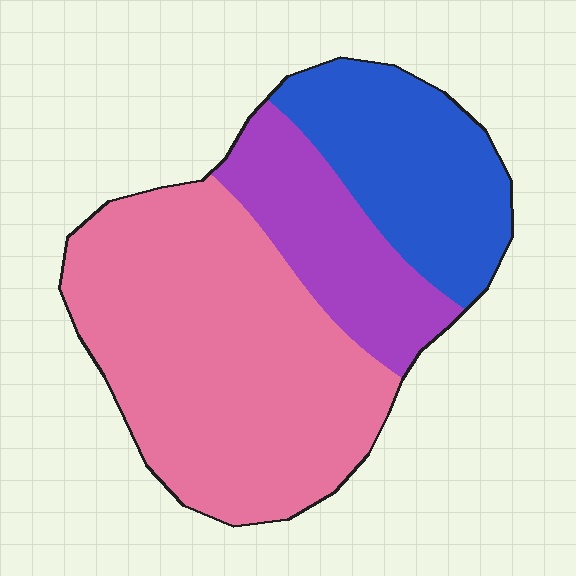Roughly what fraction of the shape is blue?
Blue takes up less than a quarter of the shape.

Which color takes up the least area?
Purple, at roughly 20%.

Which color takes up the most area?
Pink, at roughly 55%.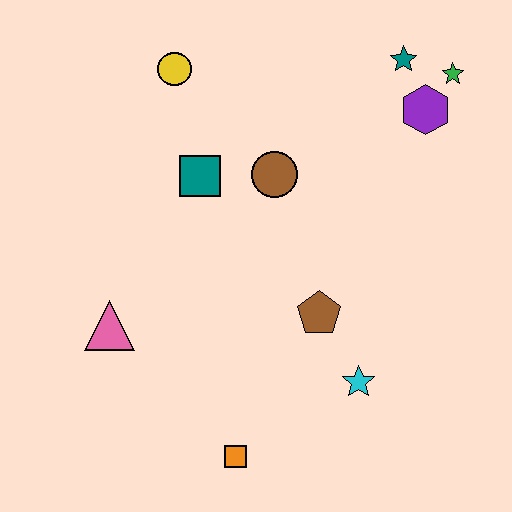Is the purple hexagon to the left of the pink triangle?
No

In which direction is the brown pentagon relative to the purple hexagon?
The brown pentagon is below the purple hexagon.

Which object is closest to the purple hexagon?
The green star is closest to the purple hexagon.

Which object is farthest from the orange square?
The green star is farthest from the orange square.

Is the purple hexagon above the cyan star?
Yes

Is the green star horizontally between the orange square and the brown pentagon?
No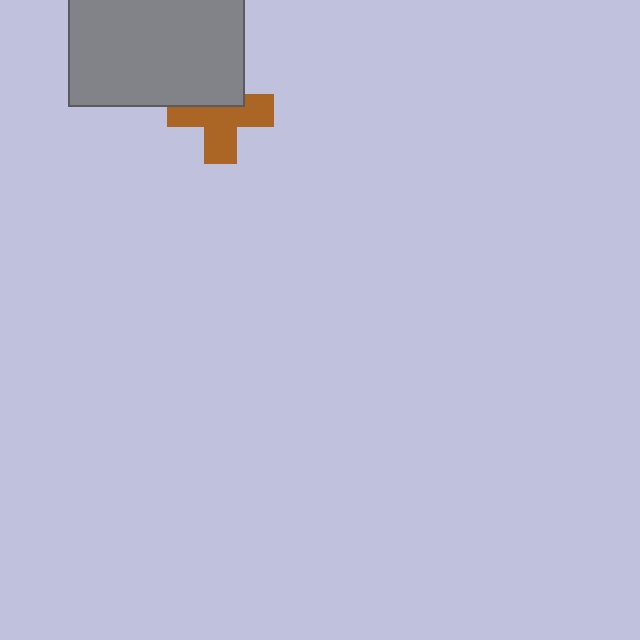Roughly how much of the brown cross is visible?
About half of it is visible (roughly 62%).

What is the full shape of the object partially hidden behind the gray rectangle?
The partially hidden object is a brown cross.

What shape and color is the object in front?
The object in front is a gray rectangle.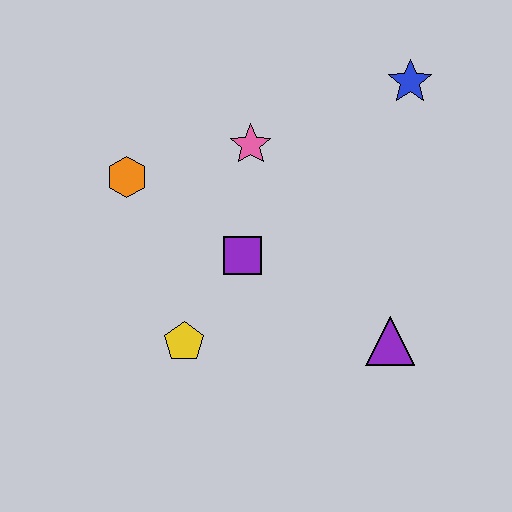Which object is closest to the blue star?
The pink star is closest to the blue star.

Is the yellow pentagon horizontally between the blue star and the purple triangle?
No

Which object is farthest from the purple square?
The blue star is farthest from the purple square.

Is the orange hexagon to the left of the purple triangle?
Yes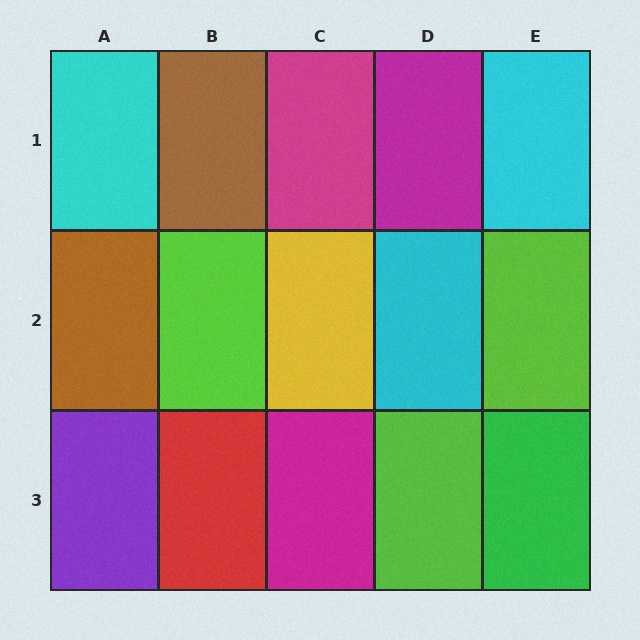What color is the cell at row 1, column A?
Cyan.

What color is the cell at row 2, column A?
Brown.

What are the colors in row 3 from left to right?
Purple, red, magenta, lime, green.